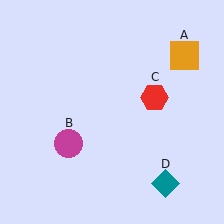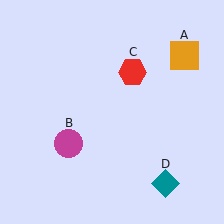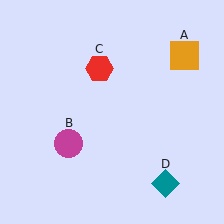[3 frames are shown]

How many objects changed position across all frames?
1 object changed position: red hexagon (object C).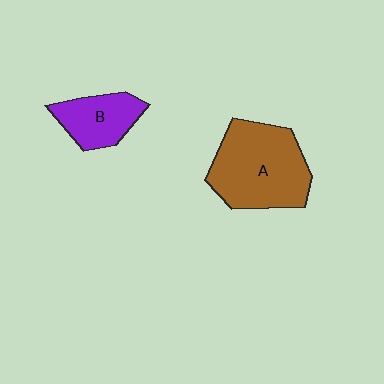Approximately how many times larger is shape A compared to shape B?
Approximately 2.0 times.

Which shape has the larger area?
Shape A (brown).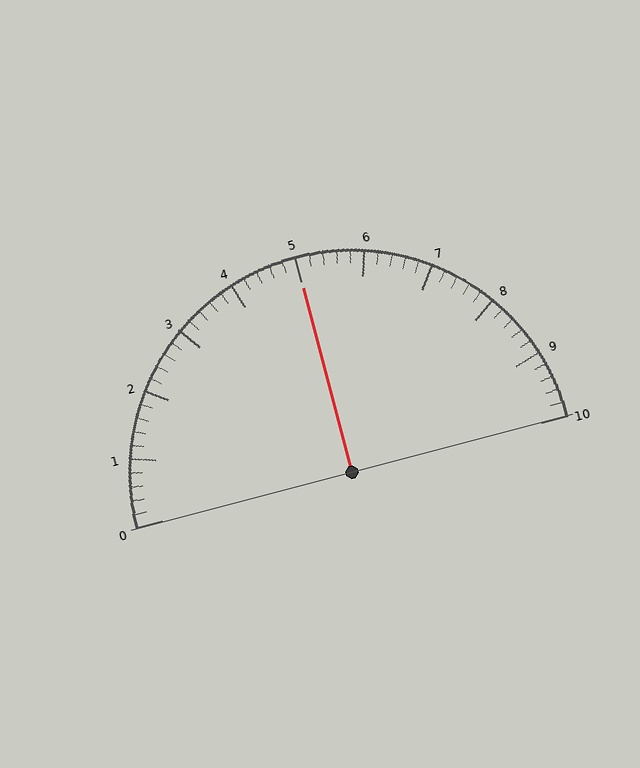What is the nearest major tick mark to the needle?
The nearest major tick mark is 5.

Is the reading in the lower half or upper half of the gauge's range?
The reading is in the upper half of the range (0 to 10).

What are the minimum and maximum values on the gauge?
The gauge ranges from 0 to 10.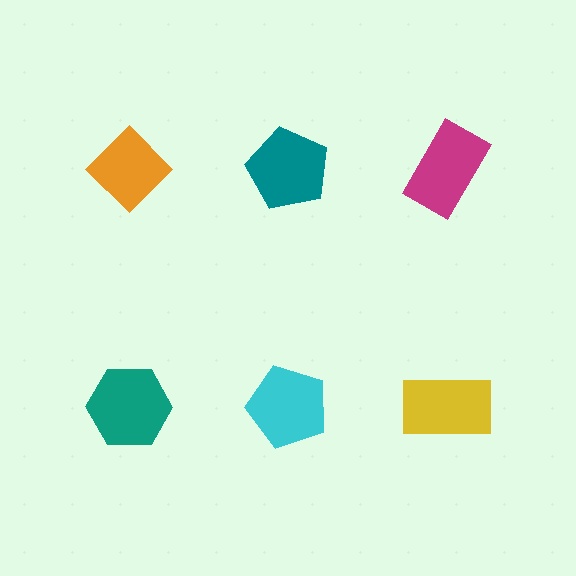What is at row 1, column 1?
An orange diamond.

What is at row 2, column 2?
A cyan pentagon.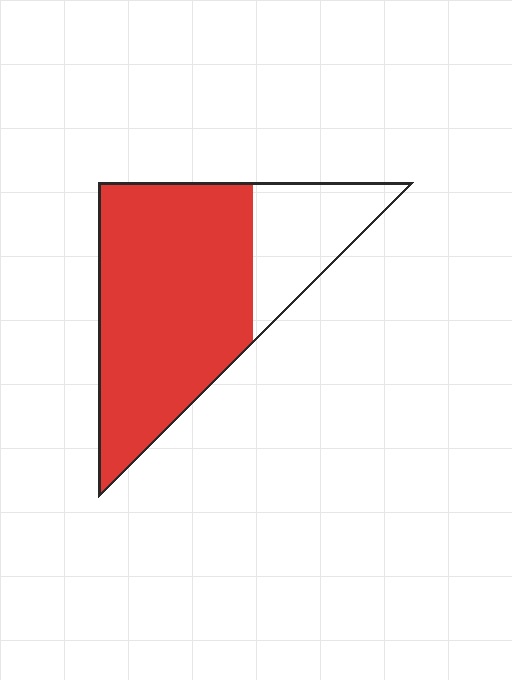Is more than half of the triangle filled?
Yes.